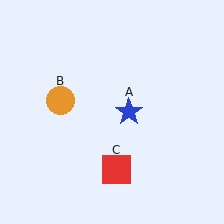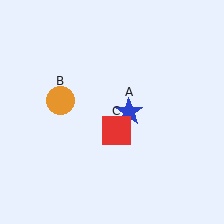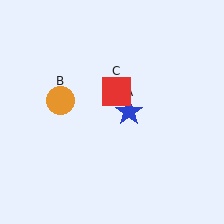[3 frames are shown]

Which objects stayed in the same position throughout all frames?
Blue star (object A) and orange circle (object B) remained stationary.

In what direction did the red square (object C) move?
The red square (object C) moved up.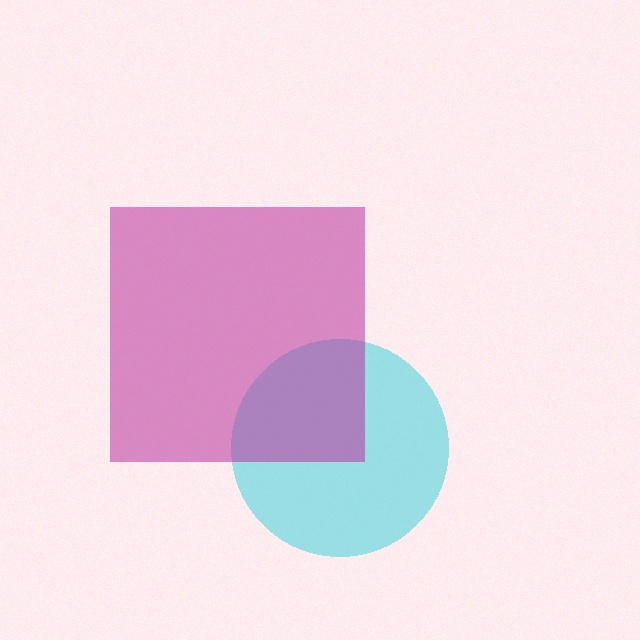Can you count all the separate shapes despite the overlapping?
Yes, there are 2 separate shapes.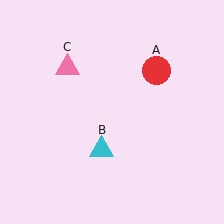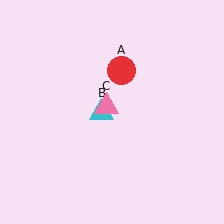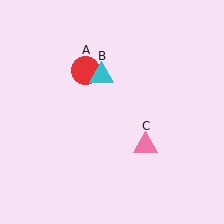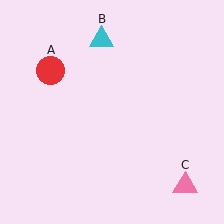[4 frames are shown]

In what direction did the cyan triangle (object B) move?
The cyan triangle (object B) moved up.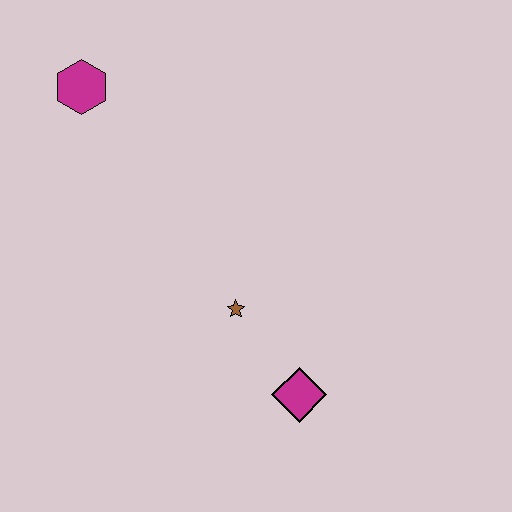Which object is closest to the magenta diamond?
The brown star is closest to the magenta diamond.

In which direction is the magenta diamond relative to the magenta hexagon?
The magenta diamond is below the magenta hexagon.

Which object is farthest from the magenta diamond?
The magenta hexagon is farthest from the magenta diamond.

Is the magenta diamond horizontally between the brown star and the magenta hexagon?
No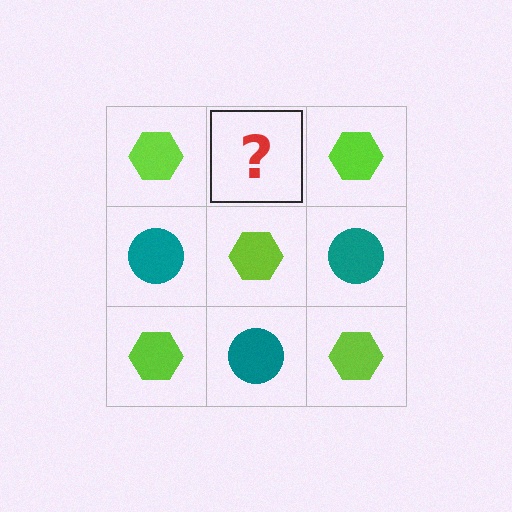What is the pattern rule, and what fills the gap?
The rule is that it alternates lime hexagon and teal circle in a checkerboard pattern. The gap should be filled with a teal circle.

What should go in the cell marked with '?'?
The missing cell should contain a teal circle.